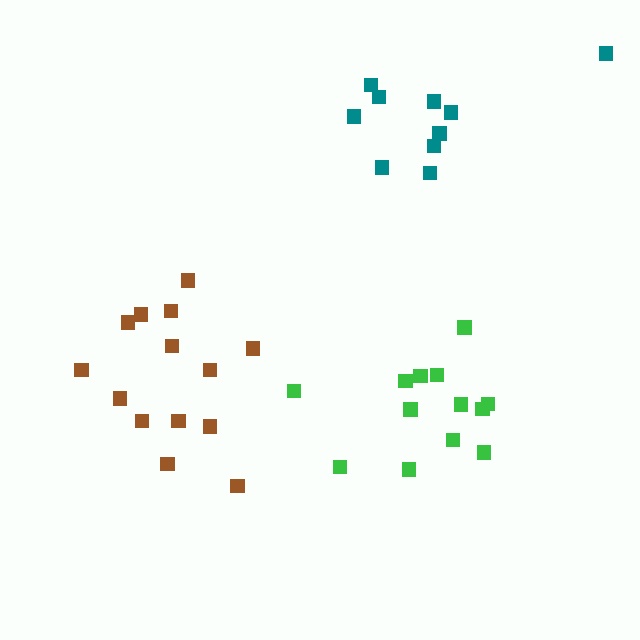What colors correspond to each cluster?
The clusters are colored: brown, green, teal.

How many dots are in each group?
Group 1: 14 dots, Group 2: 13 dots, Group 3: 10 dots (37 total).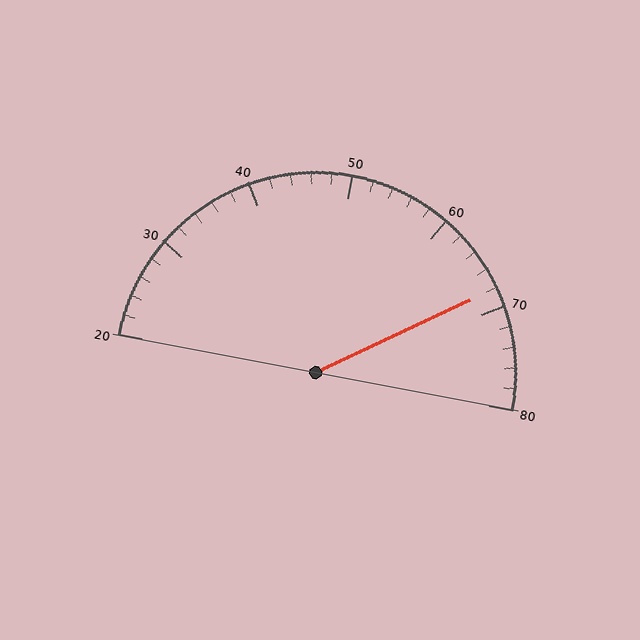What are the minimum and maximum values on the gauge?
The gauge ranges from 20 to 80.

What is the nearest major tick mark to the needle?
The nearest major tick mark is 70.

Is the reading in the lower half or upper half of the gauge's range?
The reading is in the upper half of the range (20 to 80).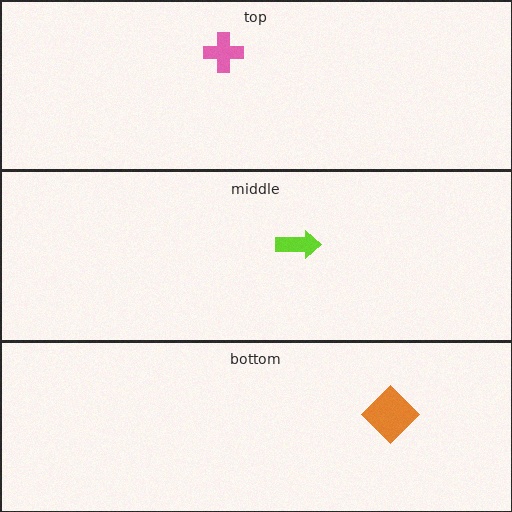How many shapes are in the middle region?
1.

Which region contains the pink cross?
The top region.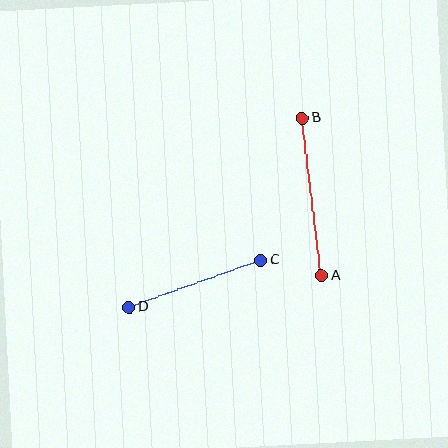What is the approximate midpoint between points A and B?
The midpoint is at approximately (312, 197) pixels.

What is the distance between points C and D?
The distance is approximately 140 pixels.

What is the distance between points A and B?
The distance is approximately 159 pixels.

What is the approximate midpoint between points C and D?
The midpoint is at approximately (195, 284) pixels.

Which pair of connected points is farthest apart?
Points A and B are farthest apart.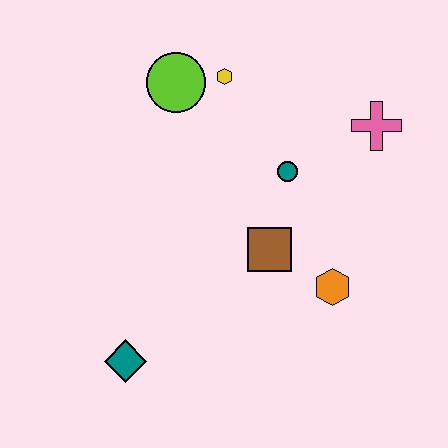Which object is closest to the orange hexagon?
The brown square is closest to the orange hexagon.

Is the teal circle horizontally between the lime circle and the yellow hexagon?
No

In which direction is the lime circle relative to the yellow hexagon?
The lime circle is to the left of the yellow hexagon.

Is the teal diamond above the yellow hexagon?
No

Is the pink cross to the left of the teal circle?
No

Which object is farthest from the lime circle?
The teal diamond is farthest from the lime circle.